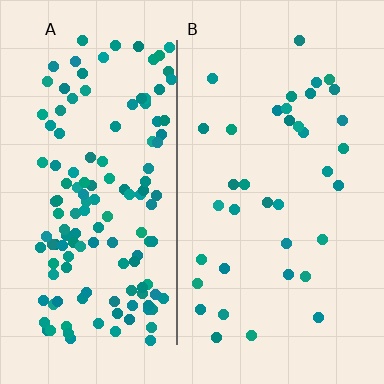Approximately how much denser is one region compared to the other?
Approximately 3.7× — region A over region B.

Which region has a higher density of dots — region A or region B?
A (the left).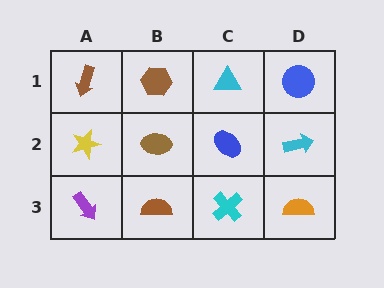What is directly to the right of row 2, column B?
A blue ellipse.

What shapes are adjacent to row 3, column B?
A brown ellipse (row 2, column B), a purple arrow (row 3, column A), a cyan cross (row 3, column C).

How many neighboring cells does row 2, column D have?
3.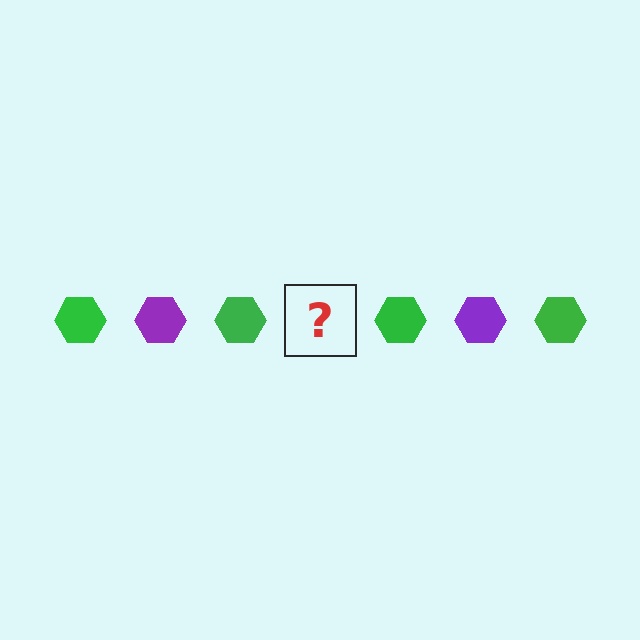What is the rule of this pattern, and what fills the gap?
The rule is that the pattern cycles through green, purple hexagons. The gap should be filled with a purple hexagon.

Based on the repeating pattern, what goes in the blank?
The blank should be a purple hexagon.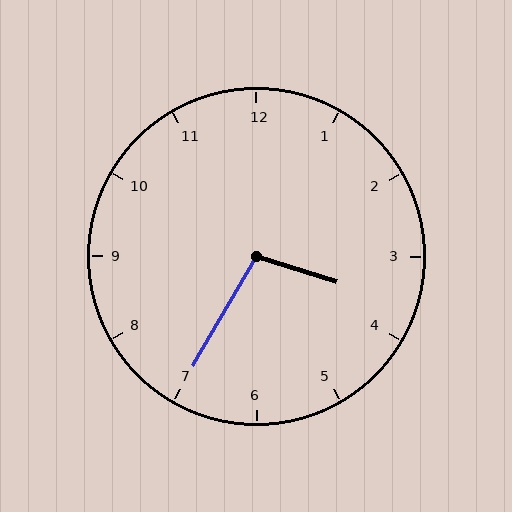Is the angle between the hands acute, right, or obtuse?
It is obtuse.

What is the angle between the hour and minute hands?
Approximately 102 degrees.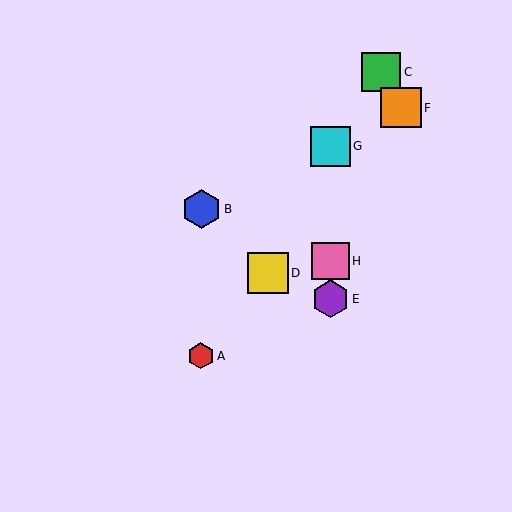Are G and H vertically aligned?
Yes, both are at x≈331.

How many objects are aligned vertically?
3 objects (E, G, H) are aligned vertically.